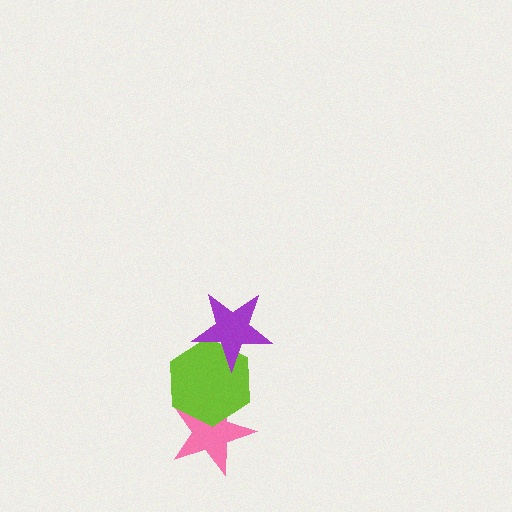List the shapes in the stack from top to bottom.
From top to bottom: the purple star, the lime hexagon, the pink star.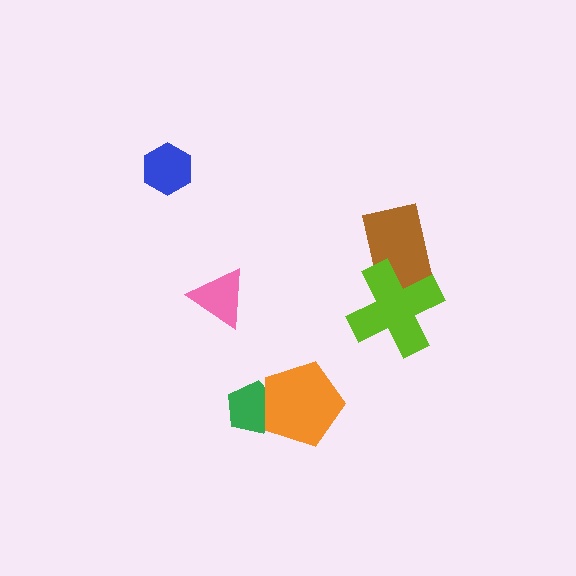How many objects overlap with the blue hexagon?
0 objects overlap with the blue hexagon.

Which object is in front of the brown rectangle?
The lime cross is in front of the brown rectangle.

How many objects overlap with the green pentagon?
1 object overlaps with the green pentagon.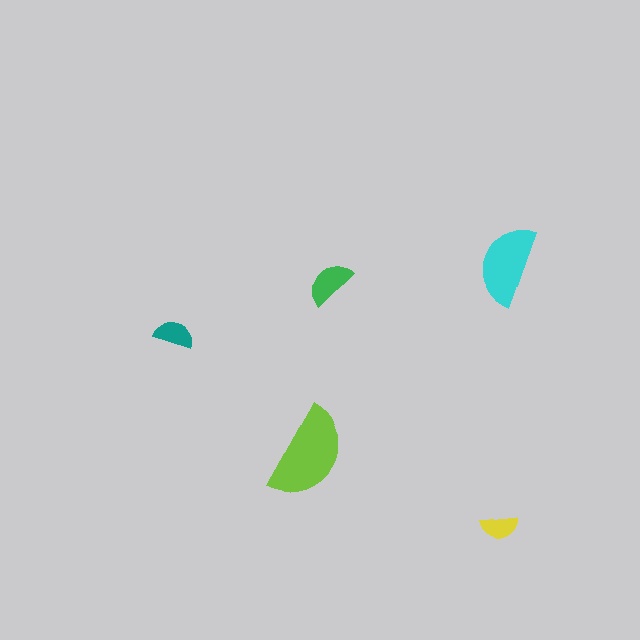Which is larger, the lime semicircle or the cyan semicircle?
The lime one.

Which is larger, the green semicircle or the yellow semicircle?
The green one.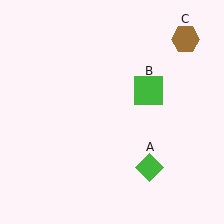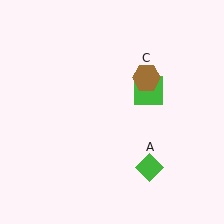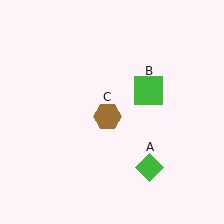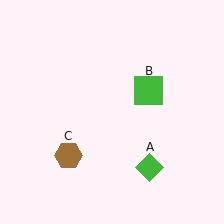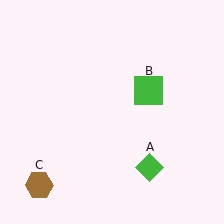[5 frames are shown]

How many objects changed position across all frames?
1 object changed position: brown hexagon (object C).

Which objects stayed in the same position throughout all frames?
Green diamond (object A) and green square (object B) remained stationary.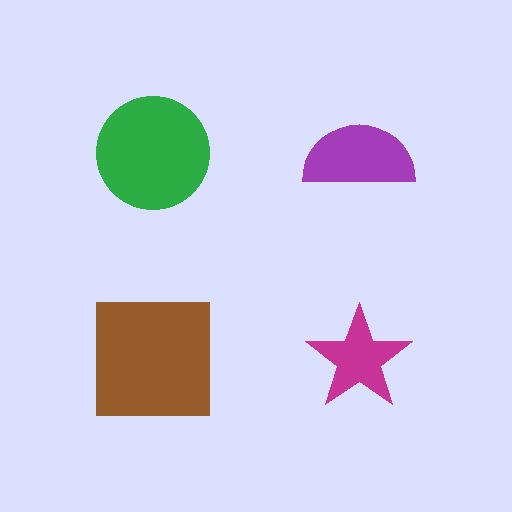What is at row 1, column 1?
A green circle.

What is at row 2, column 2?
A magenta star.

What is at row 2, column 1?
A brown square.